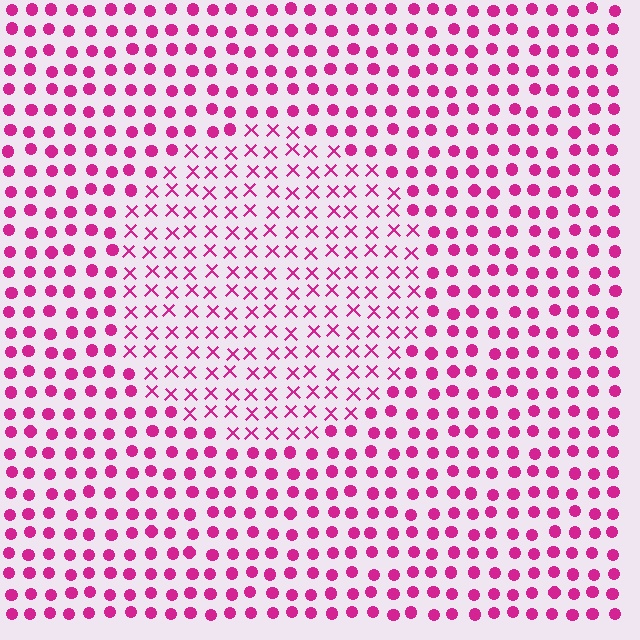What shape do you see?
I see a circle.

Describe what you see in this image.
The image is filled with small magenta elements arranged in a uniform grid. A circle-shaped region contains X marks, while the surrounding area contains circles. The boundary is defined purely by the change in element shape.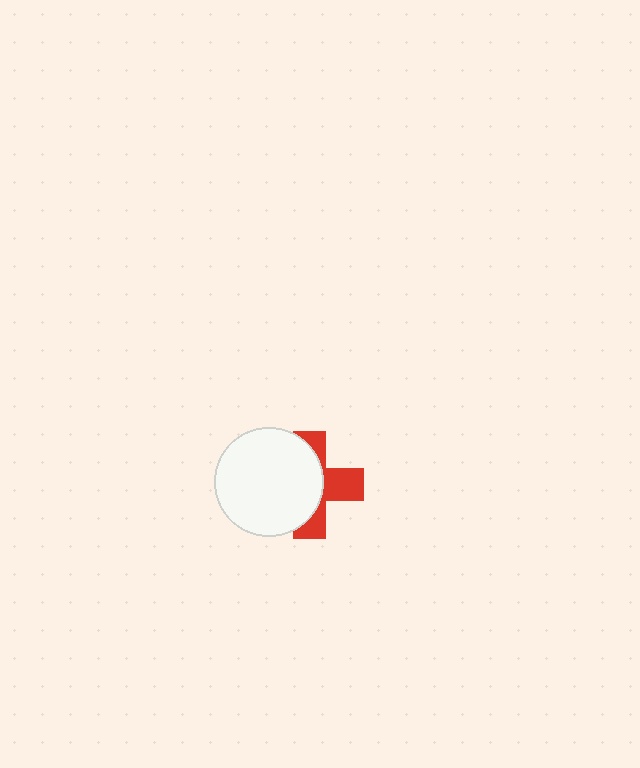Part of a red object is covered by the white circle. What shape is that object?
It is a cross.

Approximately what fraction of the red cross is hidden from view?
Roughly 57% of the red cross is hidden behind the white circle.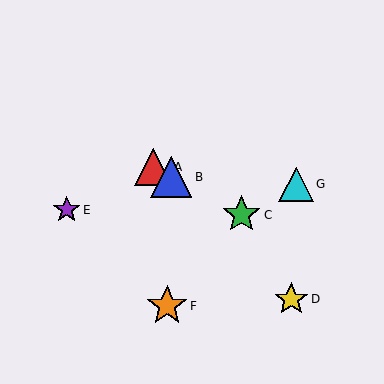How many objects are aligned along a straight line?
3 objects (A, B, C) are aligned along a straight line.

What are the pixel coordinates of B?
Object B is at (171, 177).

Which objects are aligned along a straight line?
Objects A, B, C are aligned along a straight line.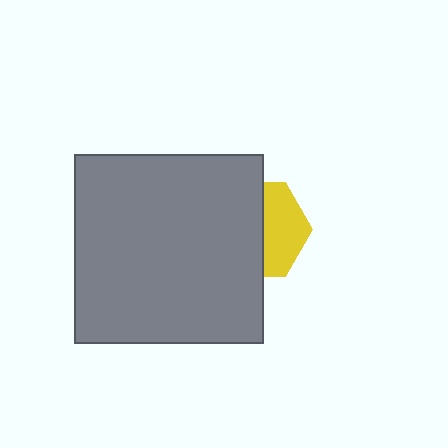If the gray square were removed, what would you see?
You would see the complete yellow hexagon.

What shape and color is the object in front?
The object in front is a gray square.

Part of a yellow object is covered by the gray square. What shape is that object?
It is a hexagon.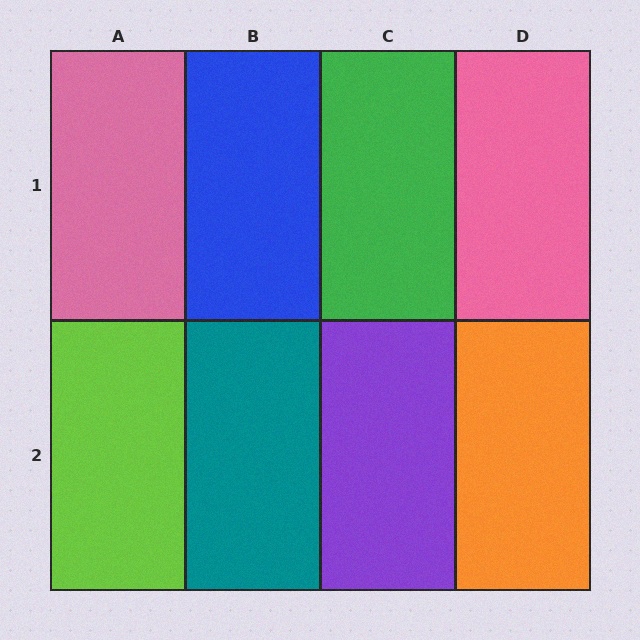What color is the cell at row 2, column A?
Lime.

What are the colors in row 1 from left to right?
Pink, blue, green, pink.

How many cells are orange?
1 cell is orange.